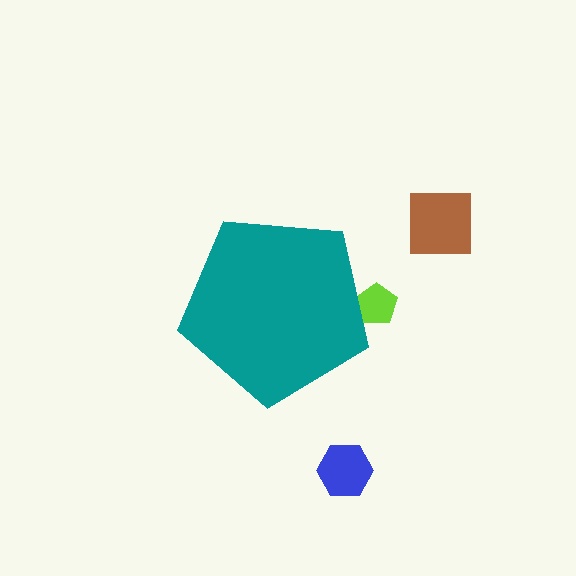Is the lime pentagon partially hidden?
Yes, the lime pentagon is partially hidden behind the teal pentagon.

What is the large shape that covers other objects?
A teal pentagon.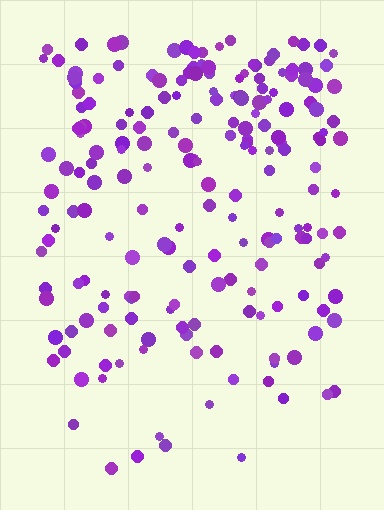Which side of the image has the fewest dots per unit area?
The bottom.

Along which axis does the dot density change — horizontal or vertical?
Vertical.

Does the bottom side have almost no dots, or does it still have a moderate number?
Still a moderate number, just noticeably fewer than the top.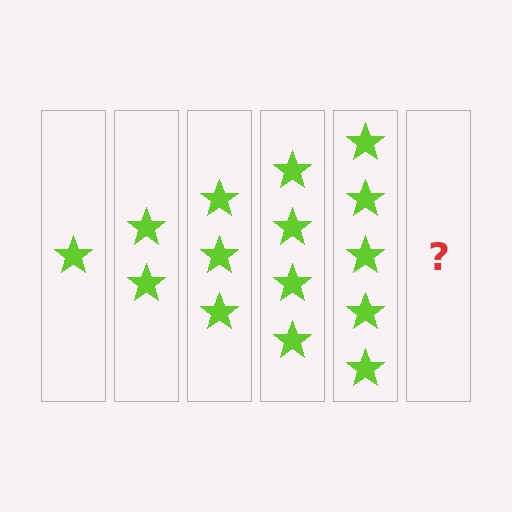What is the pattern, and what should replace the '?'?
The pattern is that each step adds one more star. The '?' should be 6 stars.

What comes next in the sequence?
The next element should be 6 stars.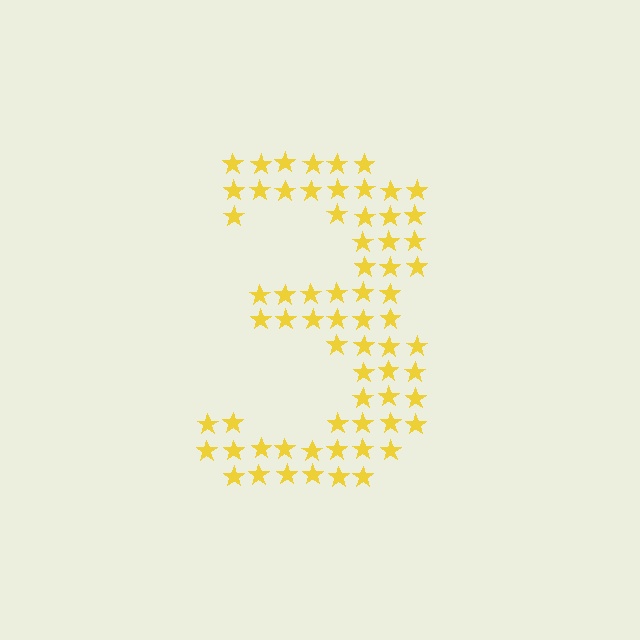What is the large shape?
The large shape is the digit 3.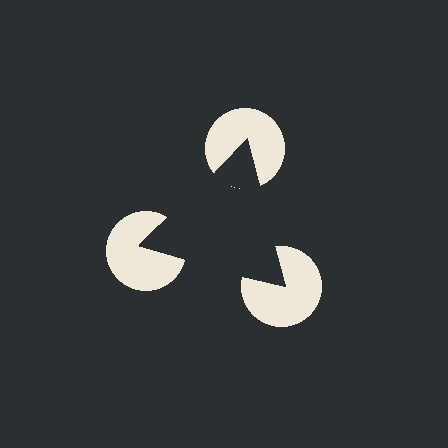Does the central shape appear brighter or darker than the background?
It typically appears slightly darker than the background, even though no actual brightness change is drawn.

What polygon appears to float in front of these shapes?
An illusory triangle — its edges are inferred from the aligned wedge cuts in the pac-man discs, not physically drawn.